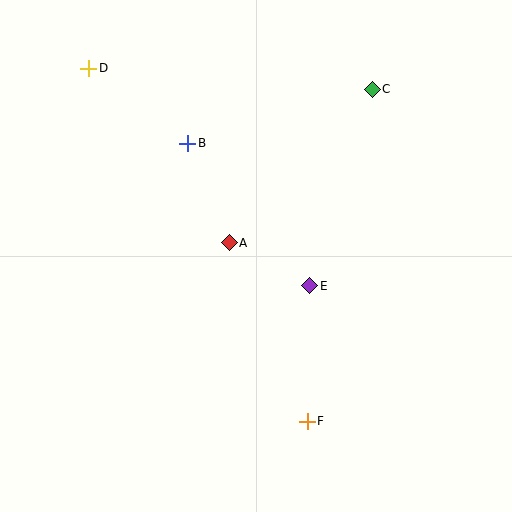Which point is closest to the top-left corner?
Point D is closest to the top-left corner.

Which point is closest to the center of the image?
Point A at (229, 243) is closest to the center.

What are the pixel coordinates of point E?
Point E is at (310, 286).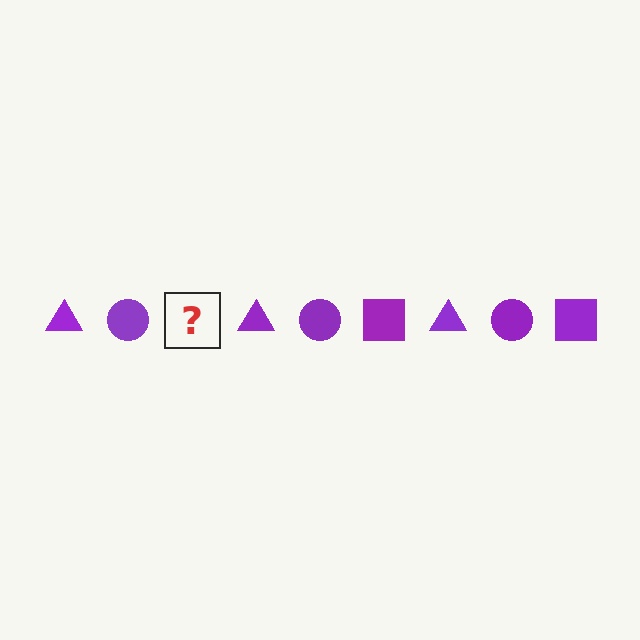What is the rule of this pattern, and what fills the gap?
The rule is that the pattern cycles through triangle, circle, square shapes in purple. The gap should be filled with a purple square.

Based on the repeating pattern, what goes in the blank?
The blank should be a purple square.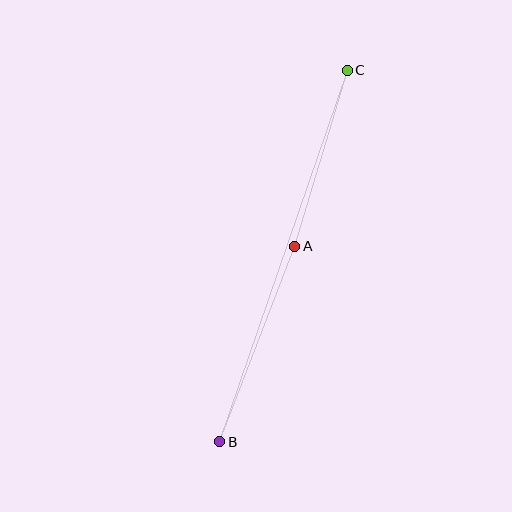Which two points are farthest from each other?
Points B and C are farthest from each other.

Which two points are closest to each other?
Points A and C are closest to each other.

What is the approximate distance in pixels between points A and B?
The distance between A and B is approximately 209 pixels.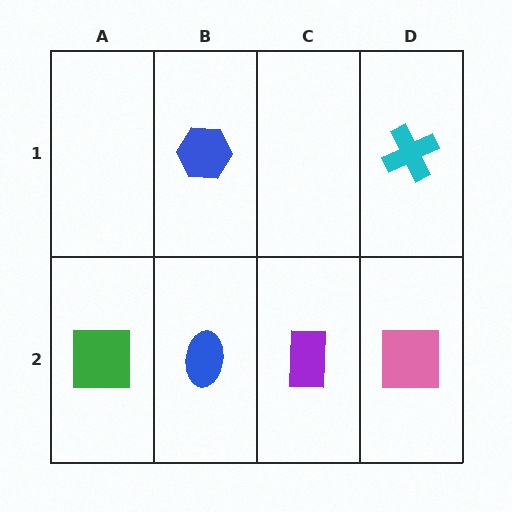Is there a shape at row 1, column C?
No, that cell is empty.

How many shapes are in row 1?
2 shapes.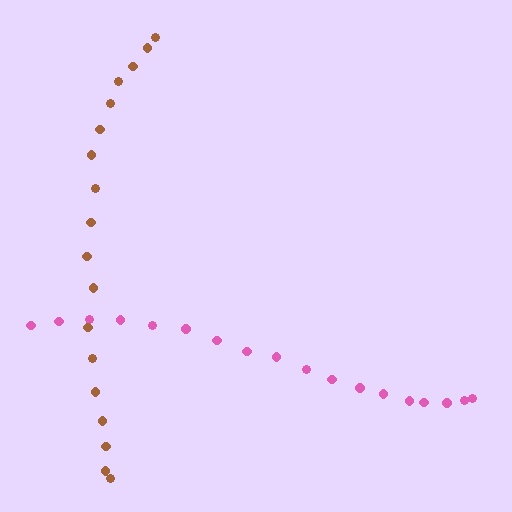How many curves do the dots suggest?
There are 2 distinct paths.